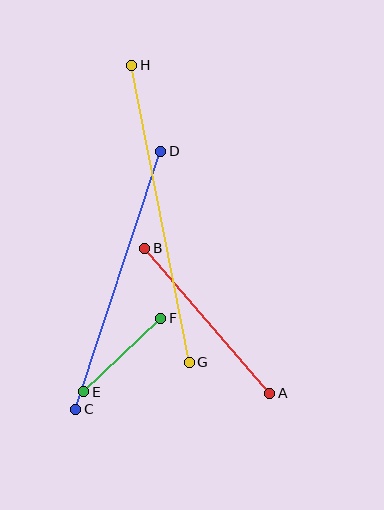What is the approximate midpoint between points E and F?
The midpoint is at approximately (122, 355) pixels.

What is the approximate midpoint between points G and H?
The midpoint is at approximately (160, 214) pixels.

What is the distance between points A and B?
The distance is approximately 192 pixels.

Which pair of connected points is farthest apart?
Points G and H are farthest apart.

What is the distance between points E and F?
The distance is approximately 107 pixels.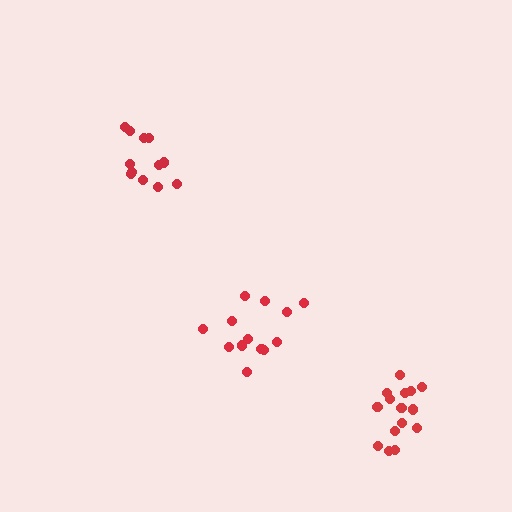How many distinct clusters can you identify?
There are 3 distinct clusters.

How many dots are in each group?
Group 1: 12 dots, Group 2: 15 dots, Group 3: 13 dots (40 total).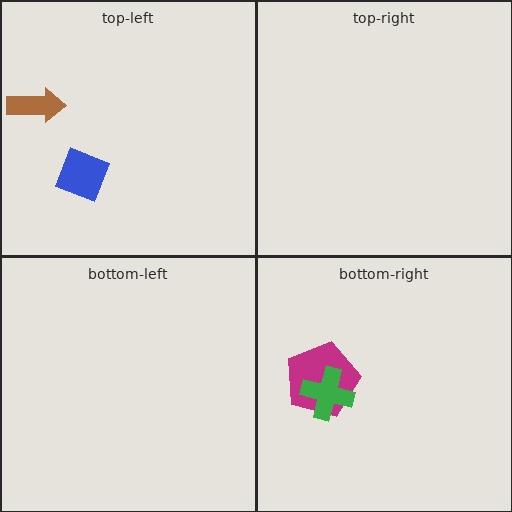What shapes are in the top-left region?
The brown arrow, the blue diamond.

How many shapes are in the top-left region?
2.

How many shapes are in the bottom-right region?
2.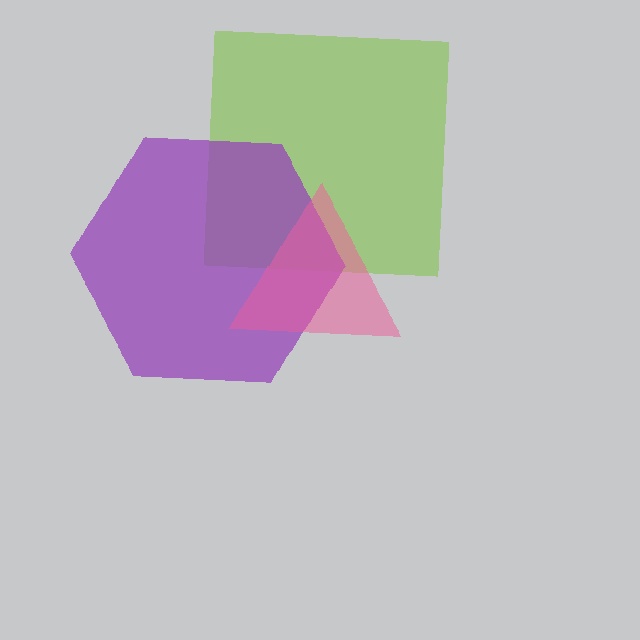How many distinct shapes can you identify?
There are 3 distinct shapes: a lime square, a purple hexagon, a pink triangle.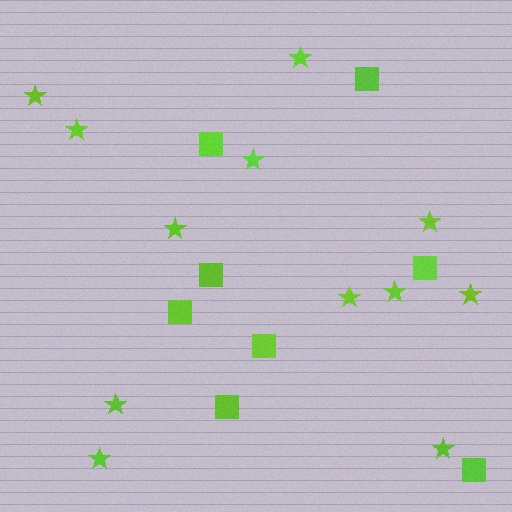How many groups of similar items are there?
There are 2 groups: one group of stars (12) and one group of squares (8).